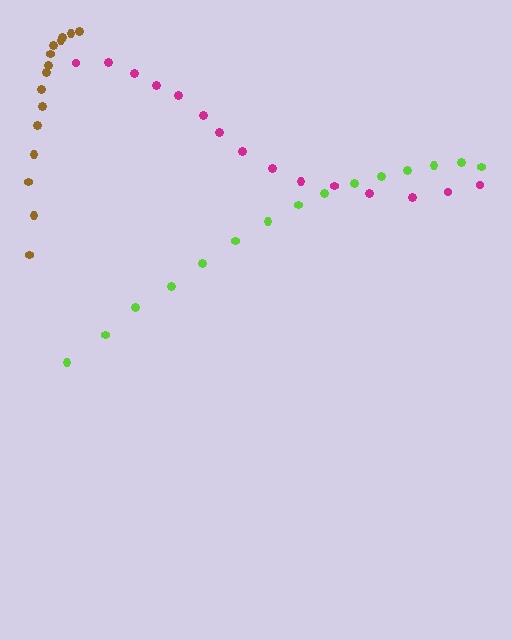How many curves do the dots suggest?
There are 3 distinct paths.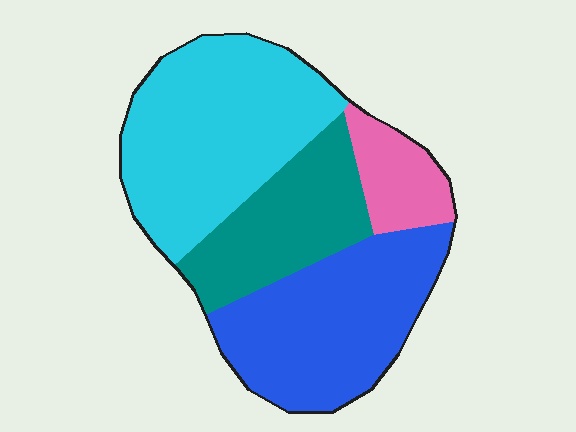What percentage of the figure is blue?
Blue covers roughly 30% of the figure.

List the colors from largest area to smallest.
From largest to smallest: cyan, blue, teal, pink.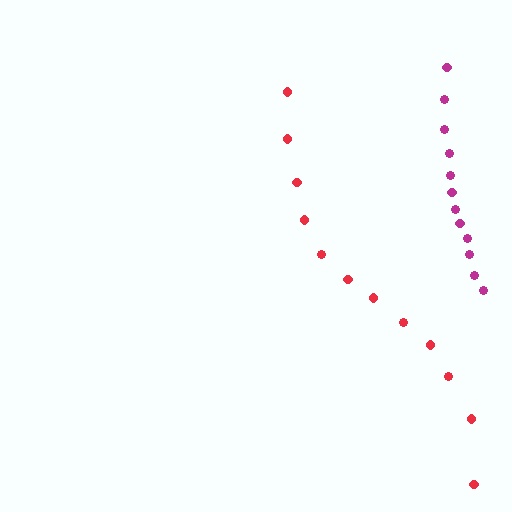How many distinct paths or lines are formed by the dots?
There are 2 distinct paths.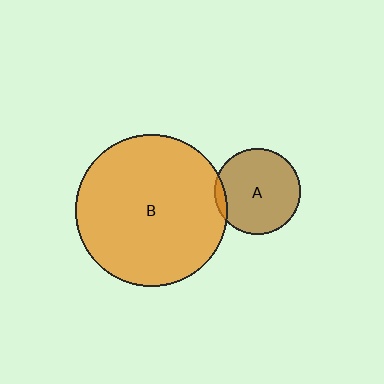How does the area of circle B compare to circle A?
Approximately 3.1 times.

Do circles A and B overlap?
Yes.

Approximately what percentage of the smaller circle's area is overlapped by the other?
Approximately 5%.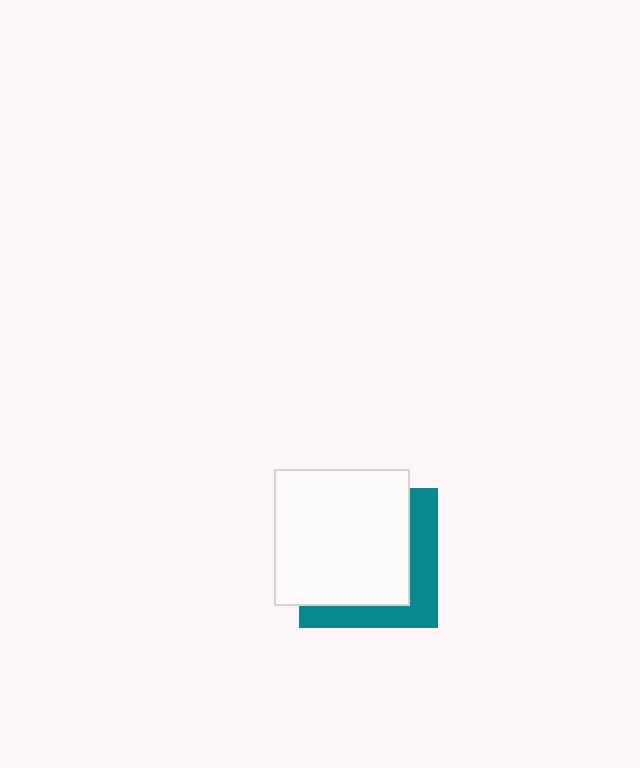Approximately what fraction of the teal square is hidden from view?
Roughly 67% of the teal square is hidden behind the white square.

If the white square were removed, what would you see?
You would see the complete teal square.